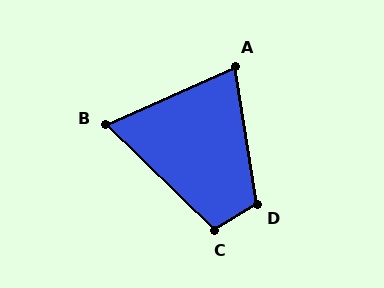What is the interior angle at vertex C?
Approximately 105 degrees (obtuse).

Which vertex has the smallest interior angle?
B, at approximately 68 degrees.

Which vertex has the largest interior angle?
D, at approximately 112 degrees.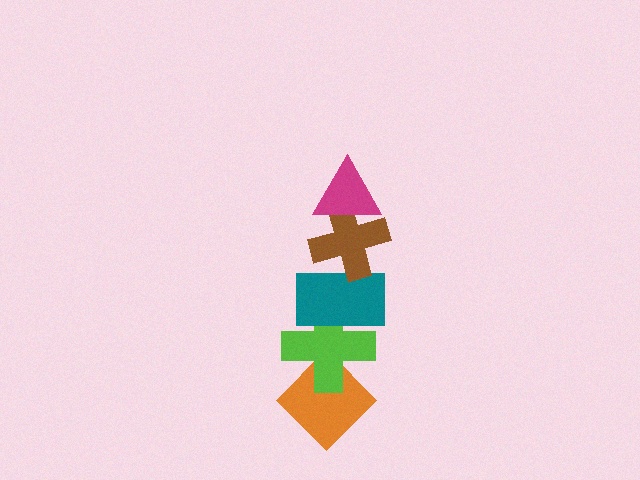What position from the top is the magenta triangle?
The magenta triangle is 1st from the top.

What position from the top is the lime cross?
The lime cross is 4th from the top.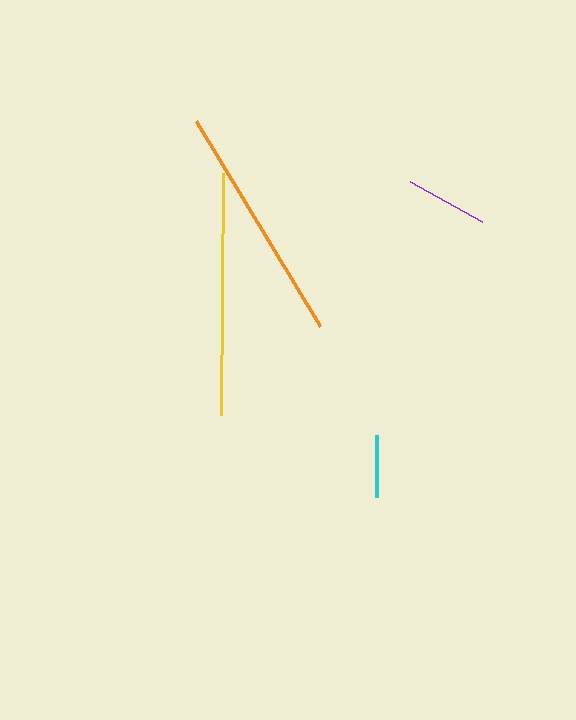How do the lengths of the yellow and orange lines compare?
The yellow and orange lines are approximately the same length.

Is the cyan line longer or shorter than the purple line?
The purple line is longer than the cyan line.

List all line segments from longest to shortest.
From longest to shortest: yellow, orange, purple, cyan.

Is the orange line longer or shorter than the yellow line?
The yellow line is longer than the orange line.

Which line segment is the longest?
The yellow line is the longest at approximately 242 pixels.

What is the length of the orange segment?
The orange segment is approximately 239 pixels long.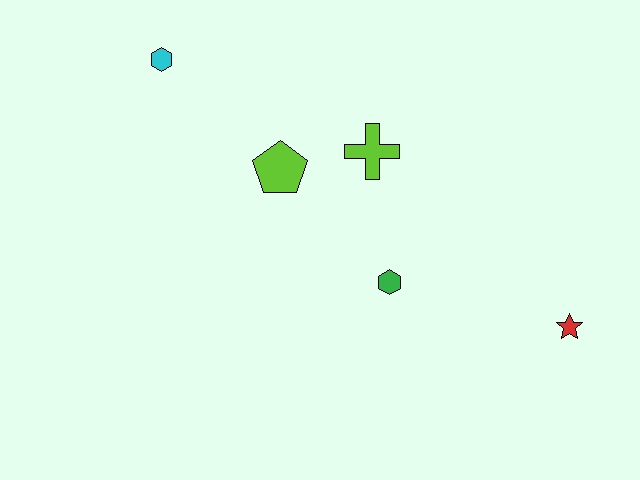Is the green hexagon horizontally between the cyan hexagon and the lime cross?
No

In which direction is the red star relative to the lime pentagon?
The red star is to the right of the lime pentagon.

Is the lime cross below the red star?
No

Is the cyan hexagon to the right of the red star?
No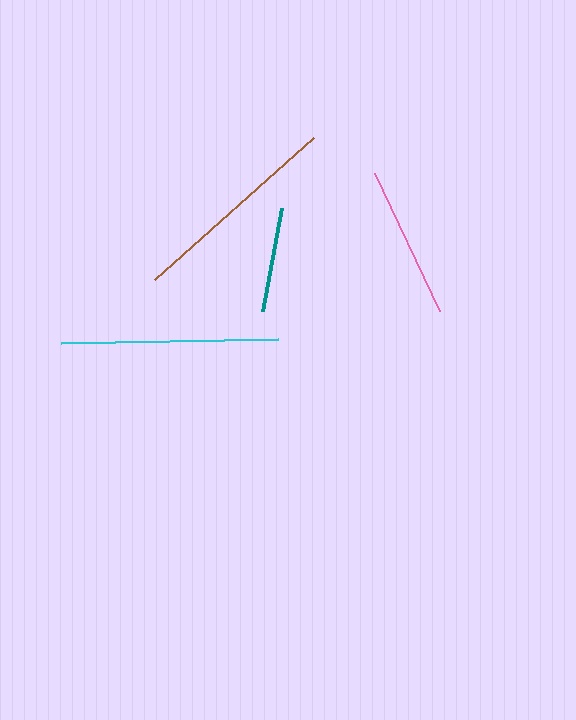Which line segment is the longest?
The cyan line is the longest at approximately 218 pixels.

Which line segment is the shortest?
The teal line is the shortest at approximately 105 pixels.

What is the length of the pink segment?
The pink segment is approximately 153 pixels long.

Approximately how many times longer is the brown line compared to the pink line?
The brown line is approximately 1.4 times the length of the pink line.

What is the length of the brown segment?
The brown segment is approximately 213 pixels long.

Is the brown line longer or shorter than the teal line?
The brown line is longer than the teal line.